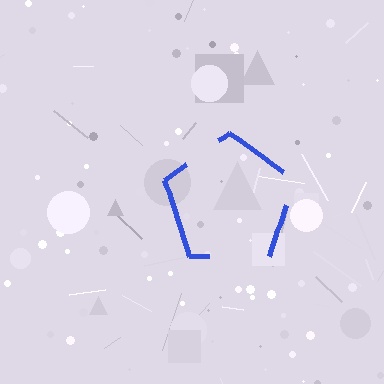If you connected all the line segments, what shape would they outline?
They would outline a pentagon.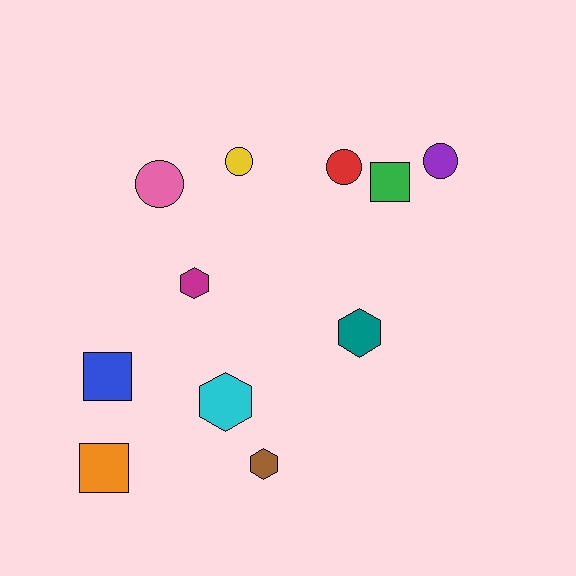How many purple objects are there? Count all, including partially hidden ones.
There is 1 purple object.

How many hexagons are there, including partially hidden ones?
There are 4 hexagons.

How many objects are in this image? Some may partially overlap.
There are 11 objects.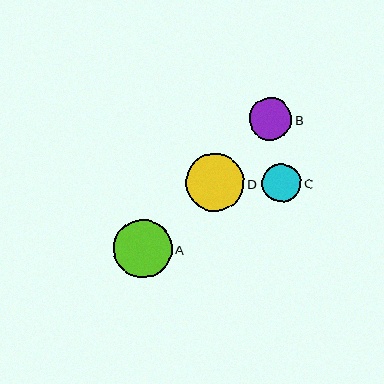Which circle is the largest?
Circle D is the largest with a size of approximately 59 pixels.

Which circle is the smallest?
Circle C is the smallest with a size of approximately 39 pixels.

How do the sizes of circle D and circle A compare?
Circle D and circle A are approximately the same size.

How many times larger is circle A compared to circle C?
Circle A is approximately 1.5 times the size of circle C.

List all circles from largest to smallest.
From largest to smallest: D, A, B, C.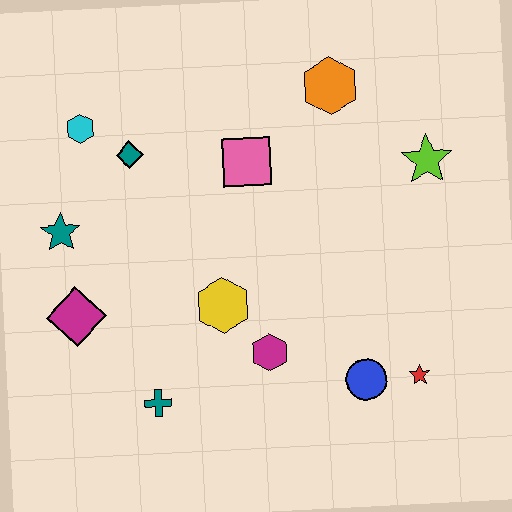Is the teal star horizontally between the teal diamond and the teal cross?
No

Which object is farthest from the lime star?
The magenta diamond is farthest from the lime star.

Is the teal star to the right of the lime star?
No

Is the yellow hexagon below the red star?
No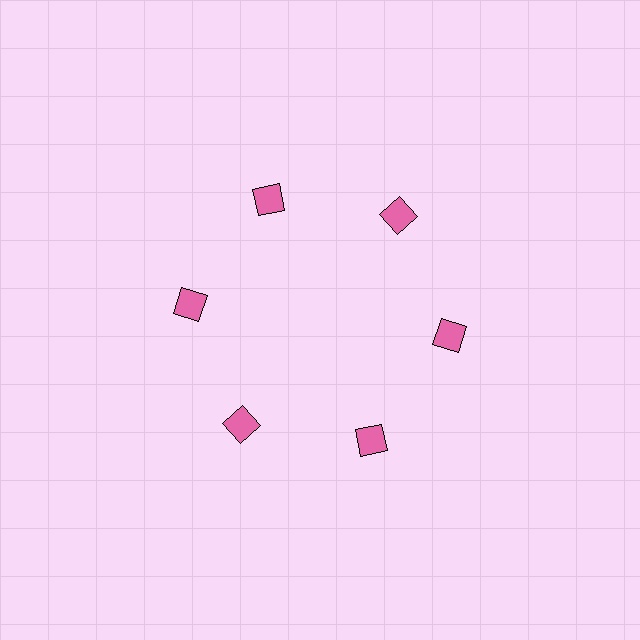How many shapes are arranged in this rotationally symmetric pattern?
There are 6 shapes, arranged in 6 groups of 1.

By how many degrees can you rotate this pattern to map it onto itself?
The pattern maps onto itself every 60 degrees of rotation.